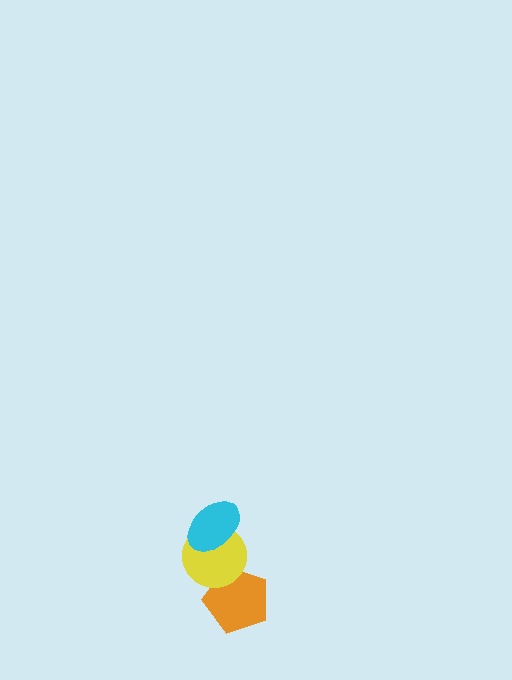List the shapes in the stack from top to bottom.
From top to bottom: the cyan ellipse, the yellow circle, the orange pentagon.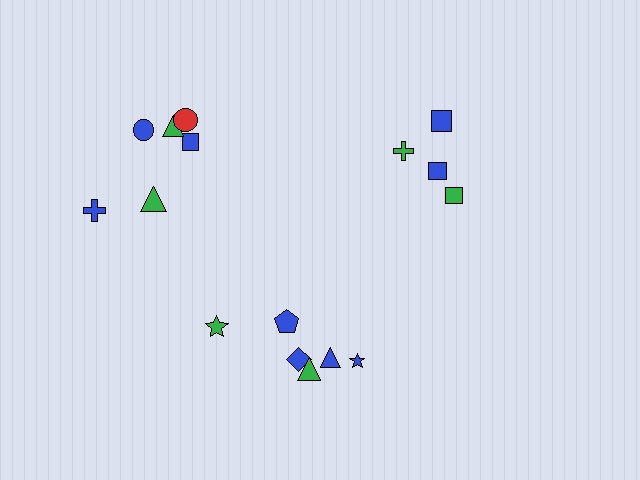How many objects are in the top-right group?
There are 4 objects.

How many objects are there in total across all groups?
There are 16 objects.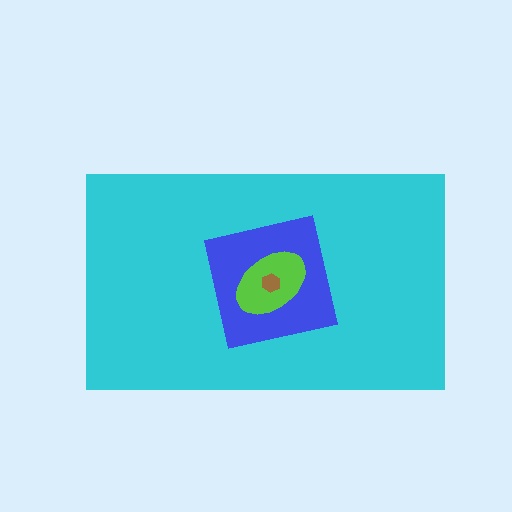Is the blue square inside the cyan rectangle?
Yes.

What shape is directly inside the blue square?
The lime ellipse.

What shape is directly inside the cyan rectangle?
The blue square.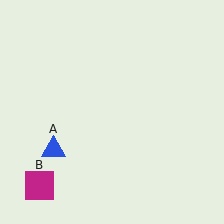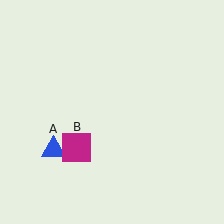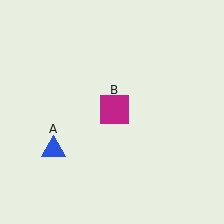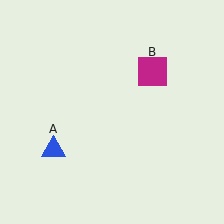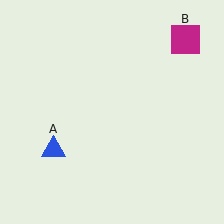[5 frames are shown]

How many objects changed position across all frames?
1 object changed position: magenta square (object B).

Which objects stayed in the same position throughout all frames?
Blue triangle (object A) remained stationary.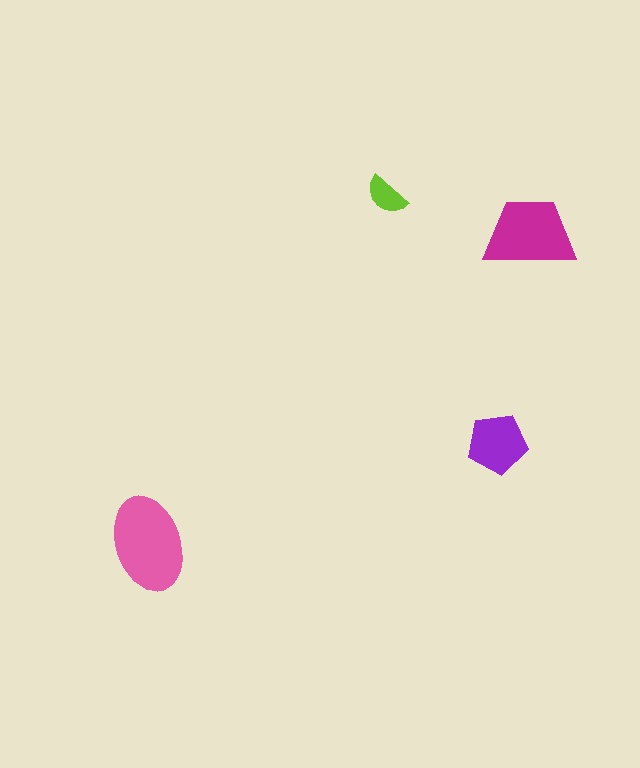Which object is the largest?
The pink ellipse.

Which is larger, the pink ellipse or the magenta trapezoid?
The pink ellipse.